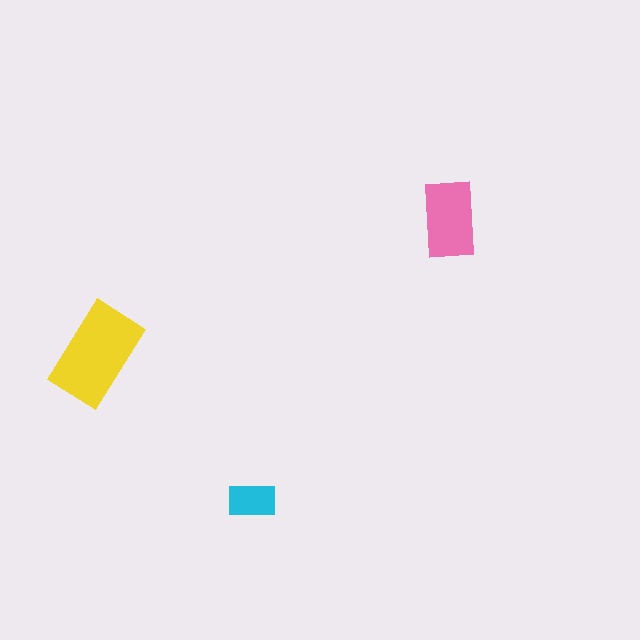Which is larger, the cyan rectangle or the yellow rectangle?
The yellow one.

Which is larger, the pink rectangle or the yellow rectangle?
The yellow one.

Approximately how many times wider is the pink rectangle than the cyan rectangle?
About 1.5 times wider.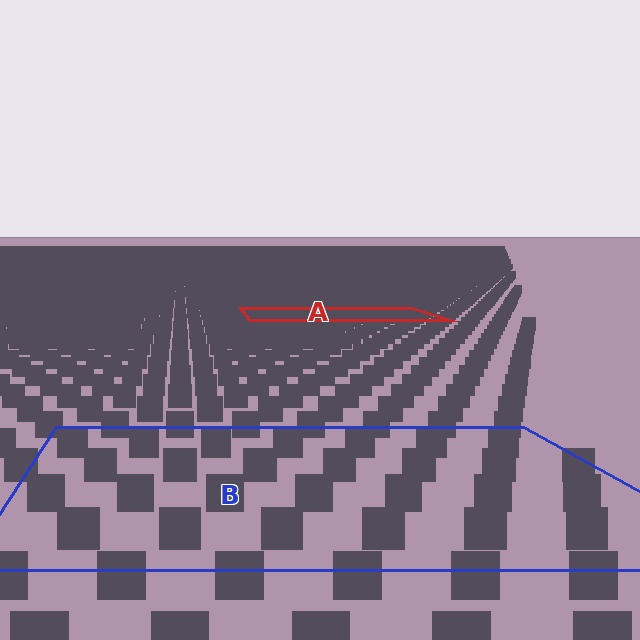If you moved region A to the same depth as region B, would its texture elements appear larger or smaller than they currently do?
They would appear larger. At a closer depth, the same texture elements are projected at a bigger on-screen size.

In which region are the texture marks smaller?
The texture marks are smaller in region A, because it is farther away.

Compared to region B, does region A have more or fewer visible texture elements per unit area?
Region A has more texture elements per unit area — they are packed more densely because it is farther away.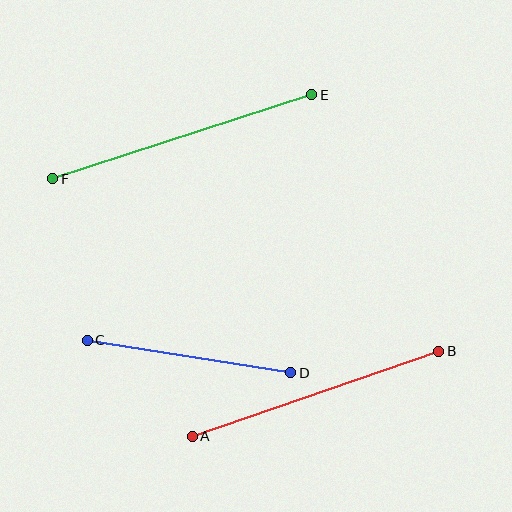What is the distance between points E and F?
The distance is approximately 272 pixels.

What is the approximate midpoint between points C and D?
The midpoint is at approximately (189, 356) pixels.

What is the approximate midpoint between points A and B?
The midpoint is at approximately (316, 394) pixels.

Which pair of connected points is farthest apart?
Points E and F are farthest apart.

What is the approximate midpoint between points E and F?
The midpoint is at approximately (182, 137) pixels.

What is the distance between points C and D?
The distance is approximately 207 pixels.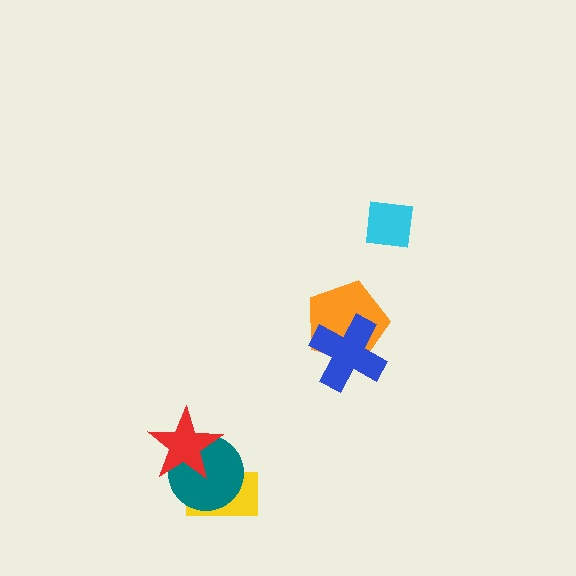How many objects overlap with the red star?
2 objects overlap with the red star.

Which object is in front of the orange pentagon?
The blue cross is in front of the orange pentagon.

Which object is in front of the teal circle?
The red star is in front of the teal circle.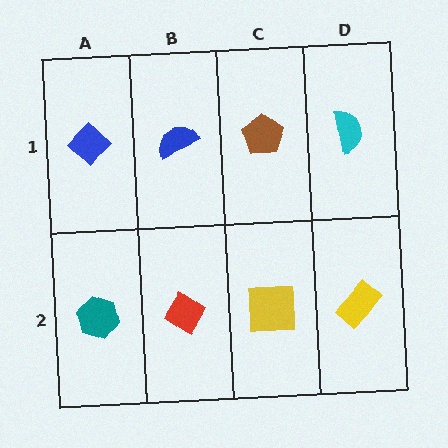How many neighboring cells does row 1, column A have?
2.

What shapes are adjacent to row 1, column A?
A teal hexagon (row 2, column A), a blue semicircle (row 1, column B).